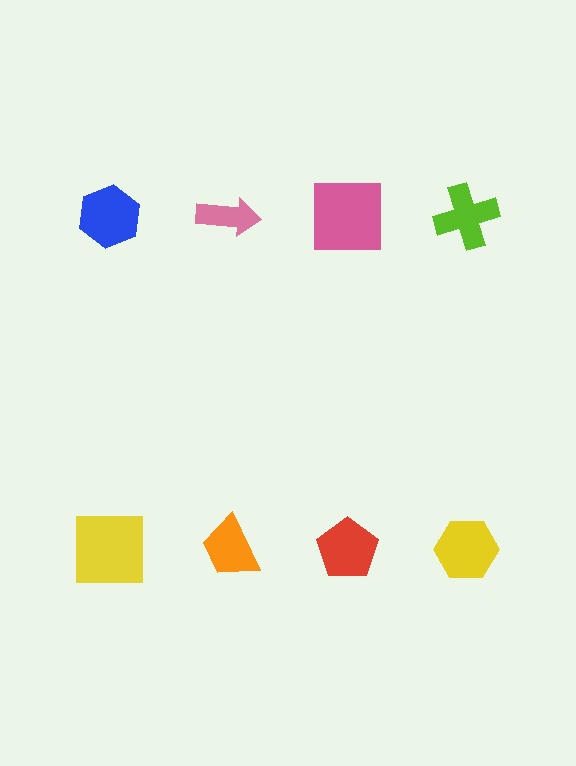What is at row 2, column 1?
A yellow square.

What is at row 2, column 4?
A yellow hexagon.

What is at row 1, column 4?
A lime cross.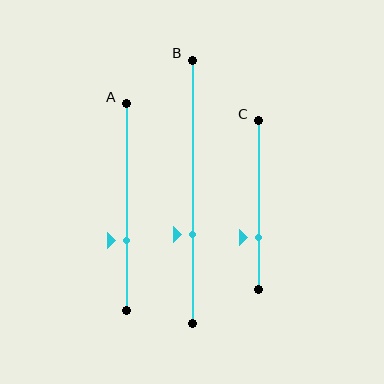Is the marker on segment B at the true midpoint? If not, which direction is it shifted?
No, the marker on segment B is shifted downward by about 16% of the segment length.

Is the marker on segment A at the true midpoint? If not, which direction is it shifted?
No, the marker on segment A is shifted downward by about 16% of the segment length.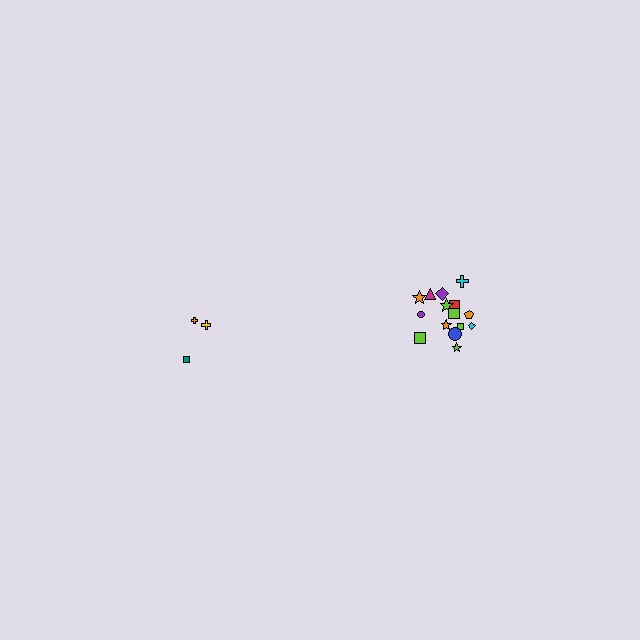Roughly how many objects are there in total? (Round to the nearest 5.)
Roughly 20 objects in total.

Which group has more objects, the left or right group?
The right group.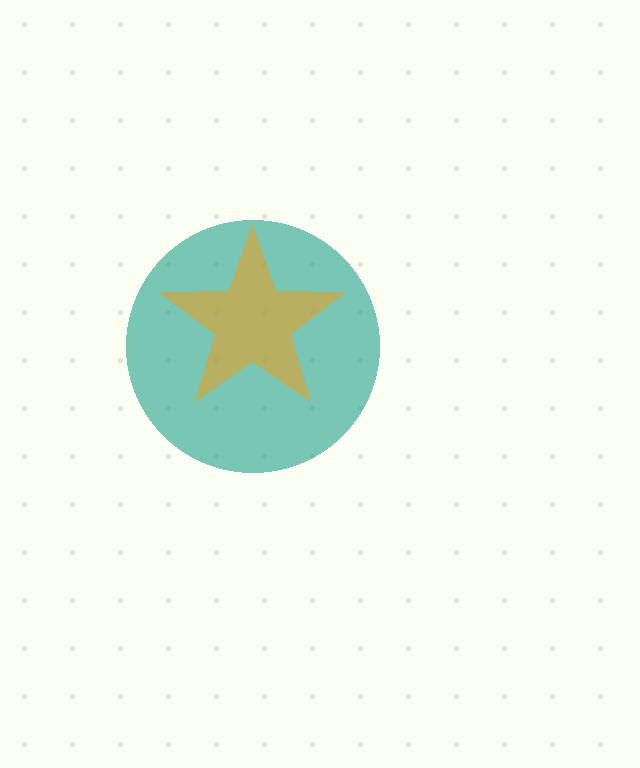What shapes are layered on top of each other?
The layered shapes are: a teal circle, an orange star.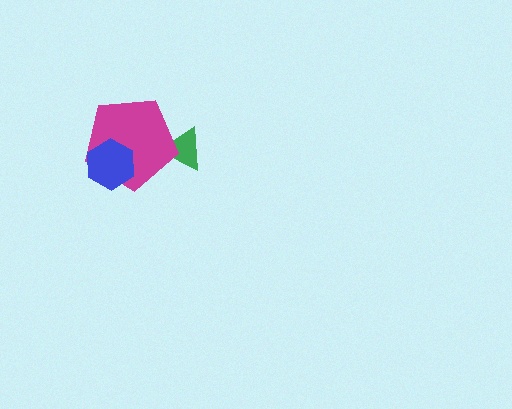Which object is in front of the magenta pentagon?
The blue hexagon is in front of the magenta pentagon.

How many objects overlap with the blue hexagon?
1 object overlaps with the blue hexagon.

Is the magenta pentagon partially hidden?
Yes, it is partially covered by another shape.